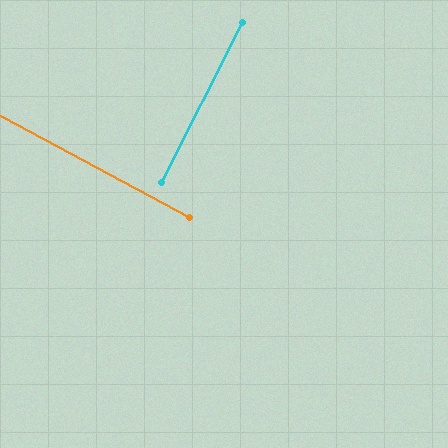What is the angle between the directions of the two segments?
Approximately 88 degrees.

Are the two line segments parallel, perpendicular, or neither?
Perpendicular — they meet at approximately 88°.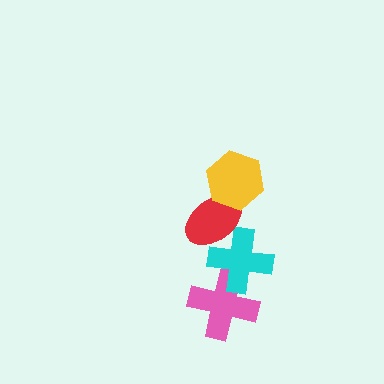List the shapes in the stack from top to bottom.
From top to bottom: the yellow hexagon, the red ellipse, the cyan cross, the pink cross.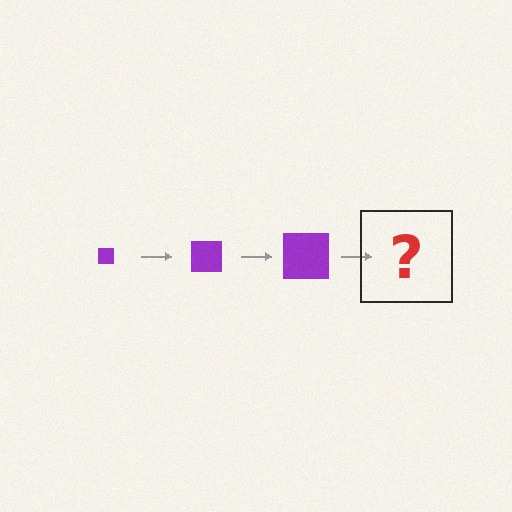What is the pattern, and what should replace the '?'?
The pattern is that the square gets progressively larger each step. The '?' should be a purple square, larger than the previous one.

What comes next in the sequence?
The next element should be a purple square, larger than the previous one.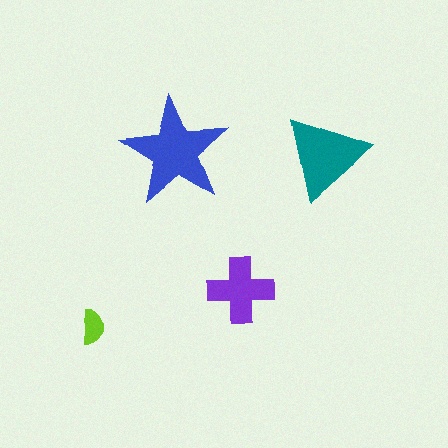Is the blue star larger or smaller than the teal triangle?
Larger.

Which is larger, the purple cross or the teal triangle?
The teal triangle.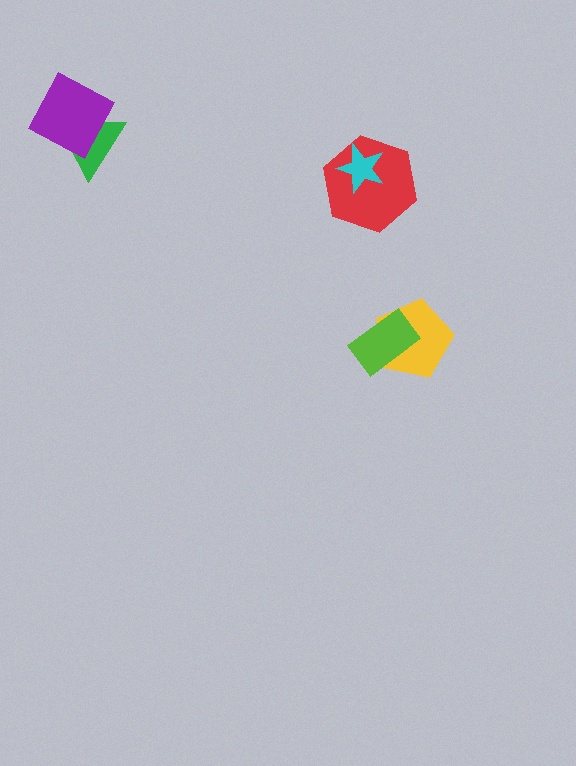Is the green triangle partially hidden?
Yes, it is partially covered by another shape.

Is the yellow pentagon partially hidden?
Yes, it is partially covered by another shape.